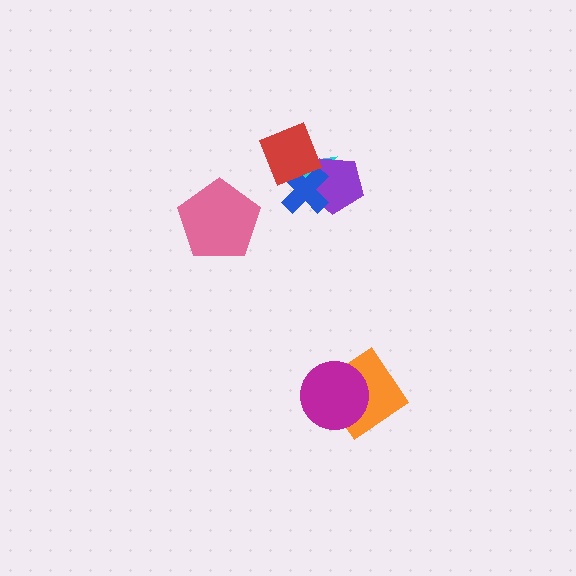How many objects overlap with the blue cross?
3 objects overlap with the blue cross.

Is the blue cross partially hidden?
Yes, it is partially covered by another shape.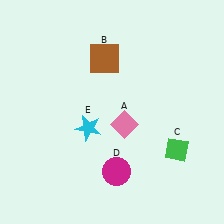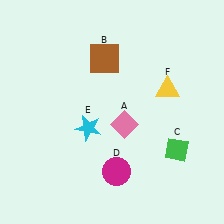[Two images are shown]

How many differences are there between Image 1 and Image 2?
There is 1 difference between the two images.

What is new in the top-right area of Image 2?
A yellow triangle (F) was added in the top-right area of Image 2.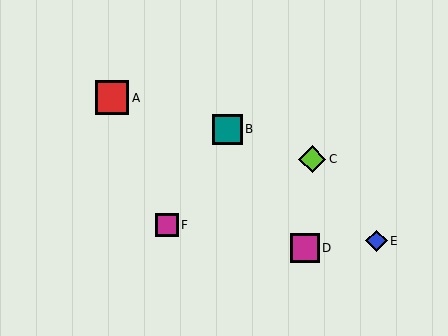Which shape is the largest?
The red square (labeled A) is the largest.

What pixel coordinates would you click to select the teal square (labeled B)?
Click at (227, 129) to select the teal square B.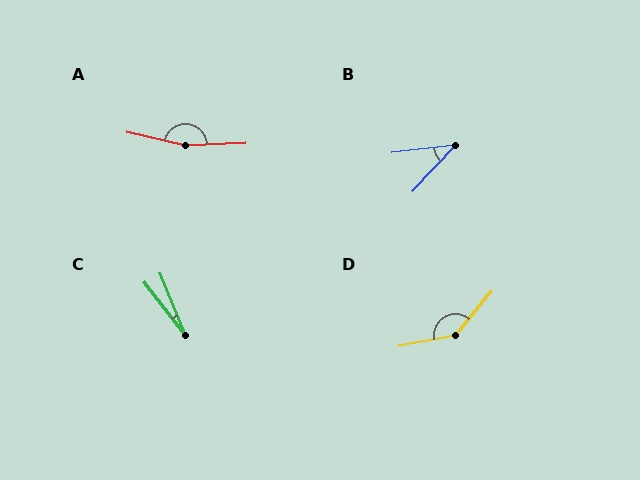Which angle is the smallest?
C, at approximately 16 degrees.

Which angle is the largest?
A, at approximately 165 degrees.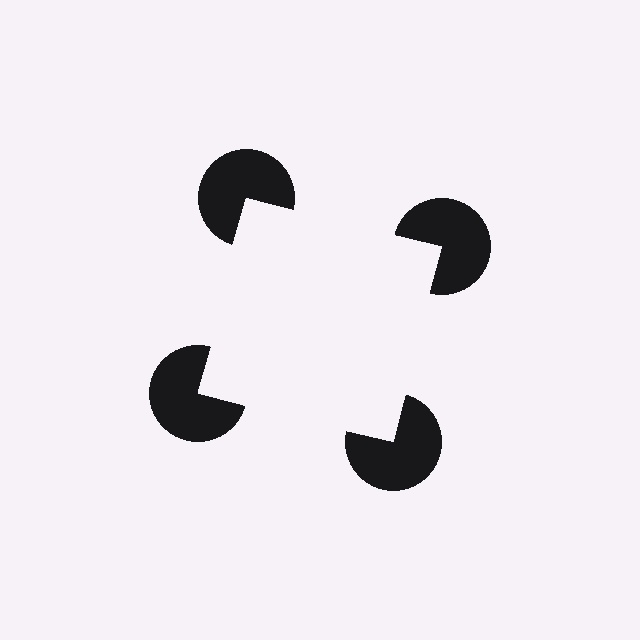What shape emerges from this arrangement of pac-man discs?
An illusory square — its edges are inferred from the aligned wedge cuts in the pac-man discs, not physically drawn.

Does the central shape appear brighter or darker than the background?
It typically appears slightly brighter than the background, even though no actual brightness change is drawn.